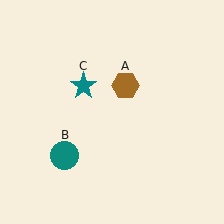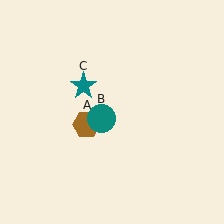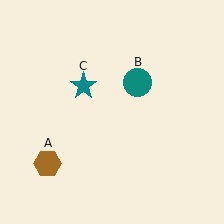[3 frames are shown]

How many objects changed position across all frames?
2 objects changed position: brown hexagon (object A), teal circle (object B).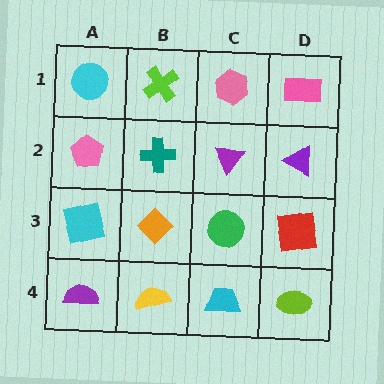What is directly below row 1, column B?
A teal cross.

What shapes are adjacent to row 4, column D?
A red square (row 3, column D), a cyan trapezoid (row 4, column C).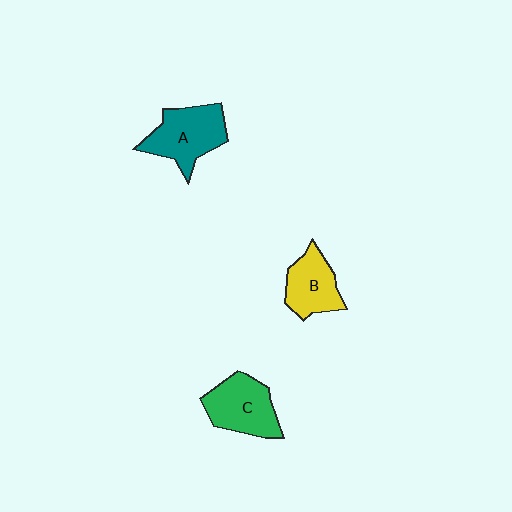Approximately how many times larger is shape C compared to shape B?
Approximately 1.2 times.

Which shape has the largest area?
Shape A (teal).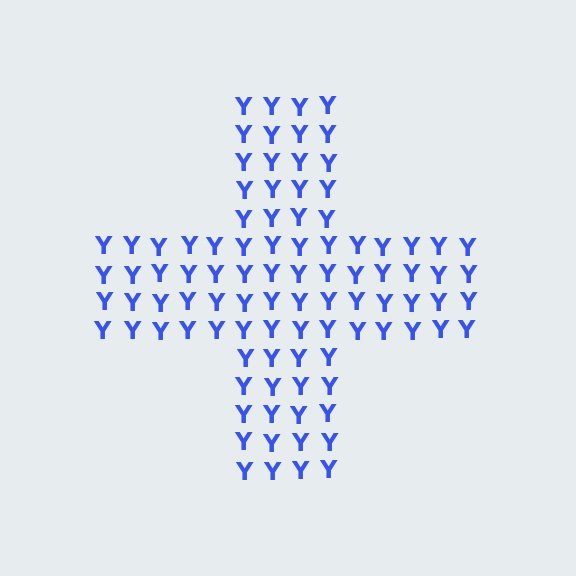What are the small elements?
The small elements are letter Y's.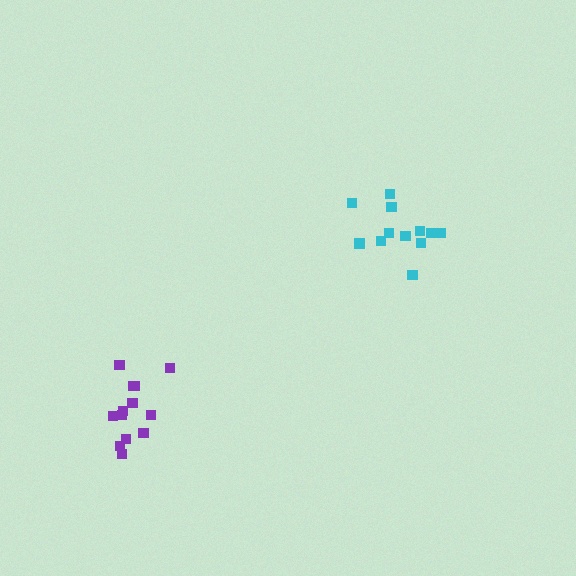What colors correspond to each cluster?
The clusters are colored: purple, cyan.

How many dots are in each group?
Group 1: 13 dots, Group 2: 12 dots (25 total).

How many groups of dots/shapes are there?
There are 2 groups.